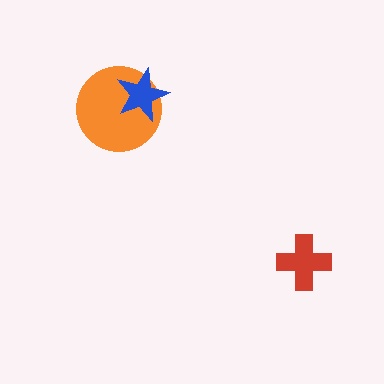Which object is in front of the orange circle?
The blue star is in front of the orange circle.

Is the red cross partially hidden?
No, no other shape covers it.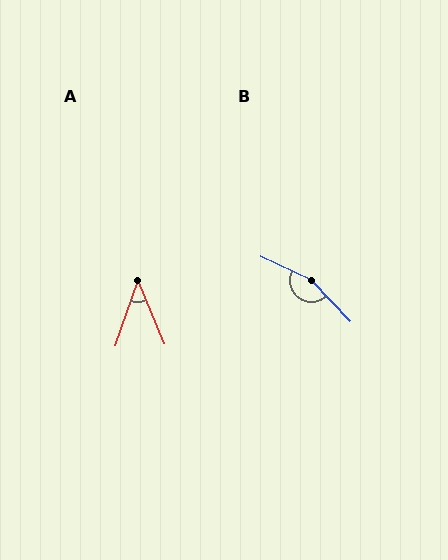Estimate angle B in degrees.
Approximately 160 degrees.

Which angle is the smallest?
A, at approximately 41 degrees.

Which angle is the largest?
B, at approximately 160 degrees.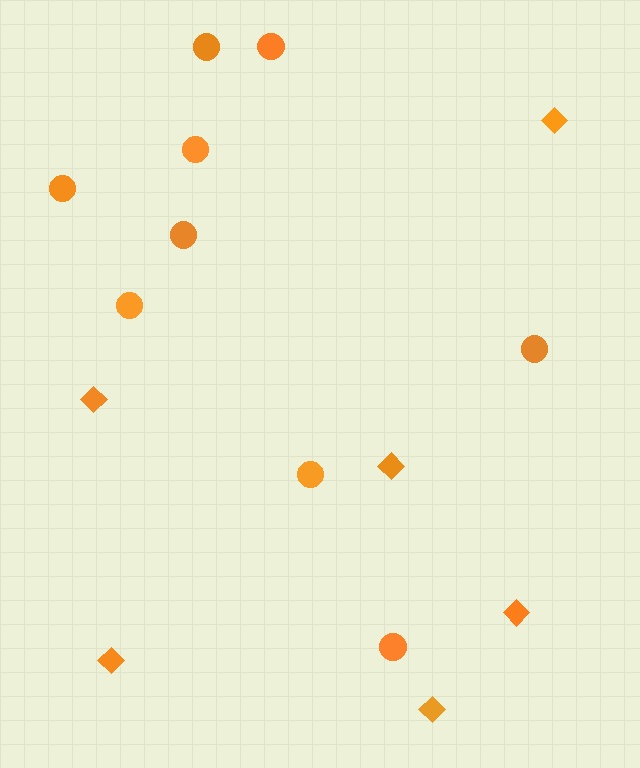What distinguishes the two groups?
There are 2 groups: one group of circles (9) and one group of diamonds (6).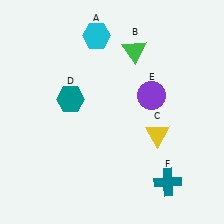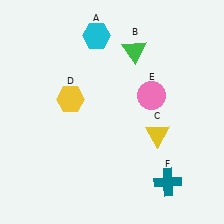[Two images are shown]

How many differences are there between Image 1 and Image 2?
There are 2 differences between the two images.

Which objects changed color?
D changed from teal to yellow. E changed from purple to pink.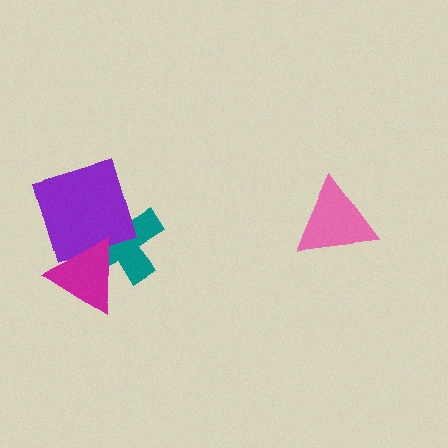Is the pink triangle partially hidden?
No, no other shape covers it.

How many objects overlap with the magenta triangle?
2 objects overlap with the magenta triangle.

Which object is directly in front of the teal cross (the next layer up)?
The purple square is directly in front of the teal cross.